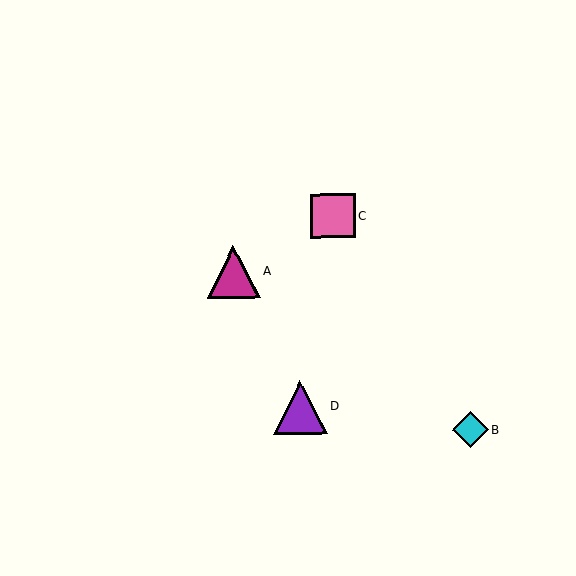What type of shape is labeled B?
Shape B is a cyan diamond.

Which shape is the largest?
The purple triangle (labeled D) is the largest.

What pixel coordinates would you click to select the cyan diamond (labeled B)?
Click at (470, 430) to select the cyan diamond B.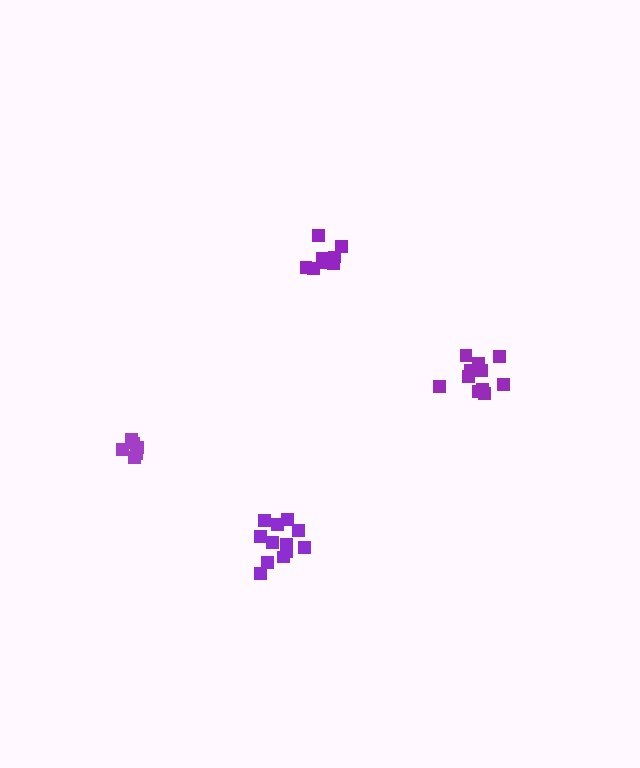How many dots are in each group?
Group 1: 8 dots, Group 2: 12 dots, Group 3: 6 dots, Group 4: 11 dots (37 total).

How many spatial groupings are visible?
There are 4 spatial groupings.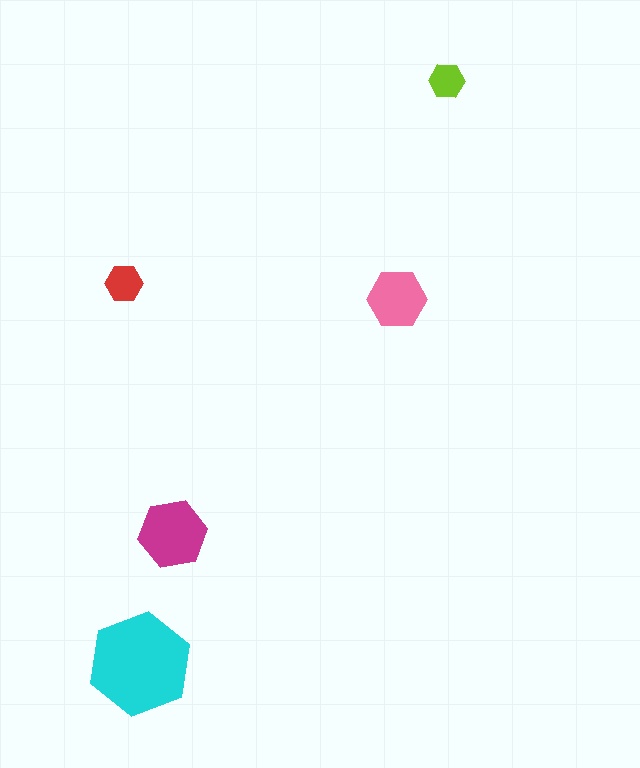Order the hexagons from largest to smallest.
the cyan one, the magenta one, the pink one, the red one, the lime one.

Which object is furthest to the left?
The red hexagon is leftmost.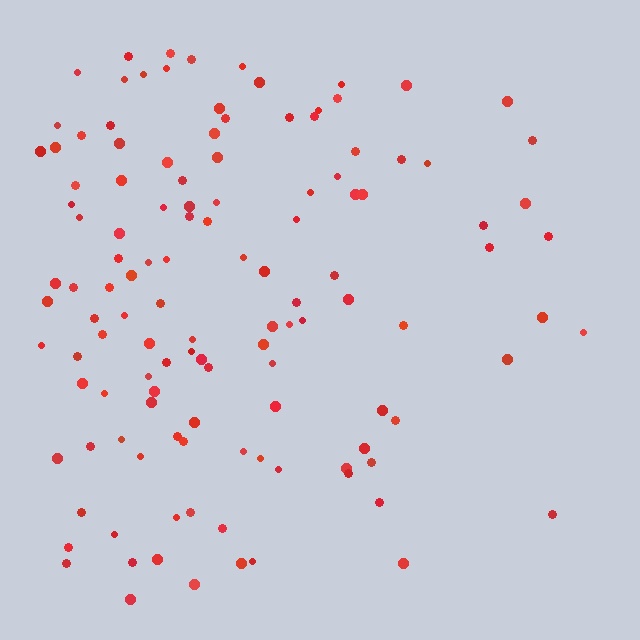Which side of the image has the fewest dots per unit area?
The right.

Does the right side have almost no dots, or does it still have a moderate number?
Still a moderate number, just noticeably fewer than the left.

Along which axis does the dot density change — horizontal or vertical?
Horizontal.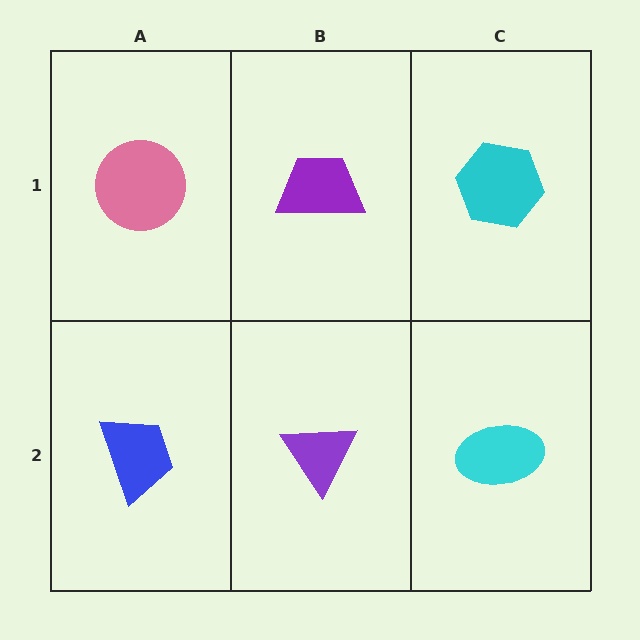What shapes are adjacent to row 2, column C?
A cyan hexagon (row 1, column C), a purple triangle (row 2, column B).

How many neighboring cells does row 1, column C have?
2.